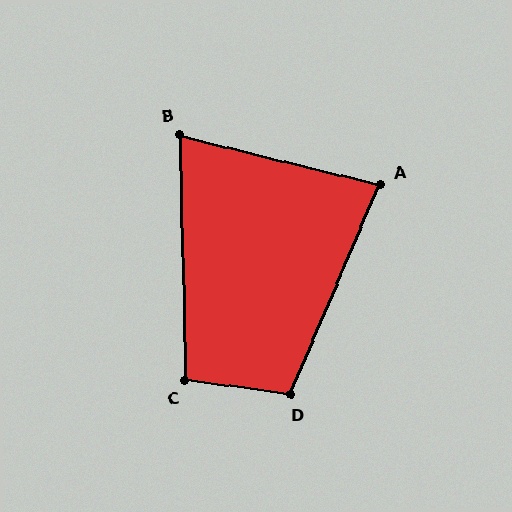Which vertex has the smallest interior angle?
B, at approximately 75 degrees.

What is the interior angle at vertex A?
Approximately 81 degrees (acute).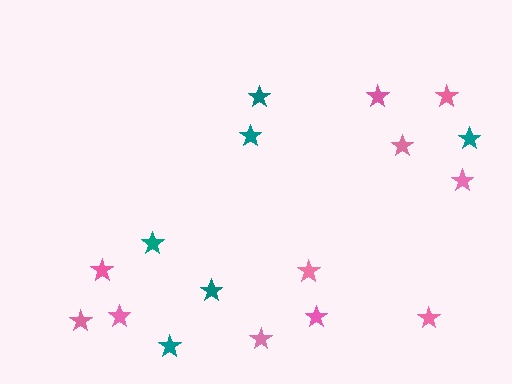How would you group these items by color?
There are 2 groups: one group of pink stars (11) and one group of teal stars (6).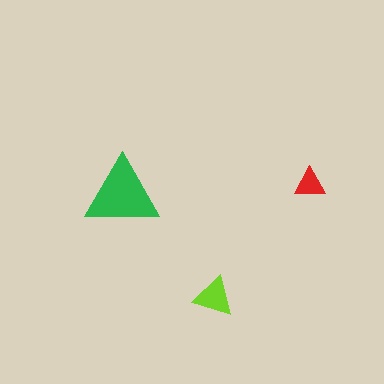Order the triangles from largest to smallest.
the green one, the lime one, the red one.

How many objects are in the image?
There are 3 objects in the image.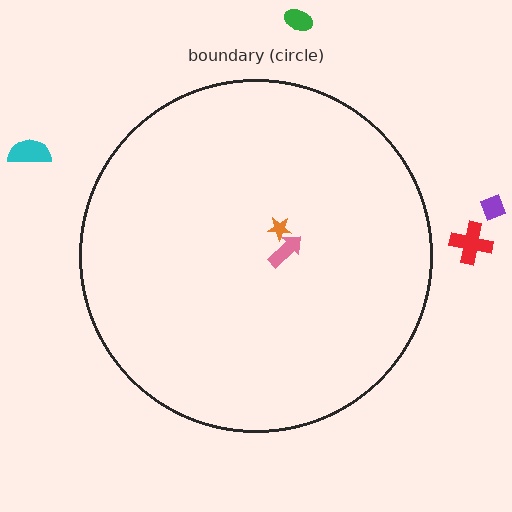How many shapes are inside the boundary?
2 inside, 4 outside.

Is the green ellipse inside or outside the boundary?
Outside.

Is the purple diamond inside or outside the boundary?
Outside.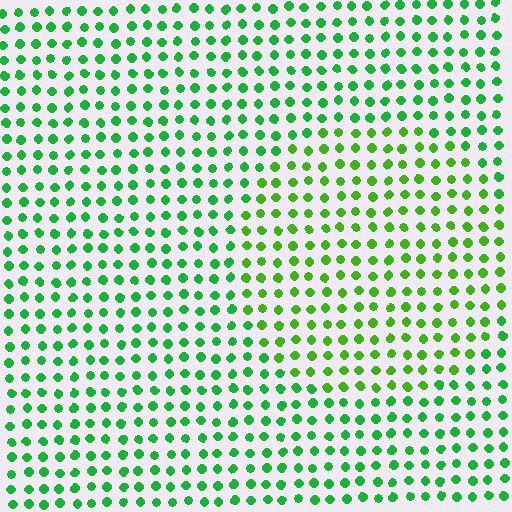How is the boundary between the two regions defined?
The boundary is defined purely by a slight shift in hue (about 28 degrees). Spacing, size, and orientation are identical on both sides.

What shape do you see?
I see a circle.